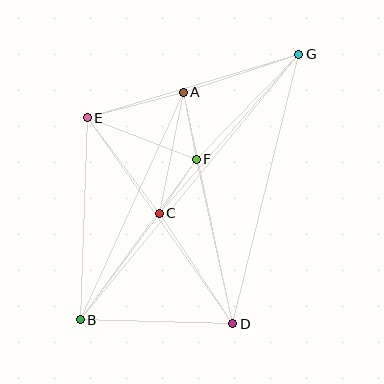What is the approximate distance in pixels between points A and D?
The distance between A and D is approximately 237 pixels.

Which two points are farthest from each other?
Points B and G are farthest from each other.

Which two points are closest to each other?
Points C and F are closest to each other.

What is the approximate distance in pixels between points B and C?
The distance between B and C is approximately 133 pixels.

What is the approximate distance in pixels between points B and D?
The distance between B and D is approximately 153 pixels.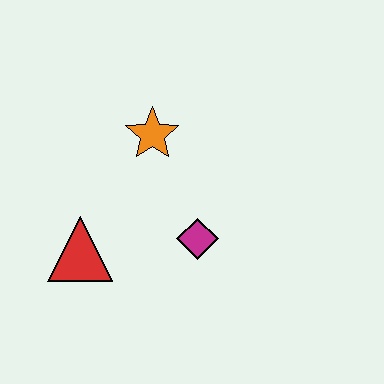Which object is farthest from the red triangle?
The orange star is farthest from the red triangle.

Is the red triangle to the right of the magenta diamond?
No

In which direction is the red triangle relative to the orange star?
The red triangle is below the orange star.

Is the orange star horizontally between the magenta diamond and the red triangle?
Yes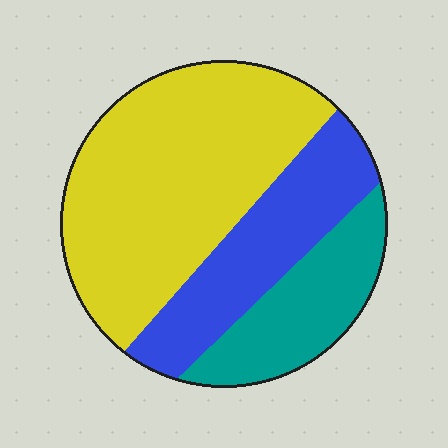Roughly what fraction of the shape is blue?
Blue covers 26% of the shape.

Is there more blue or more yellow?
Yellow.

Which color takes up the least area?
Teal, at roughly 20%.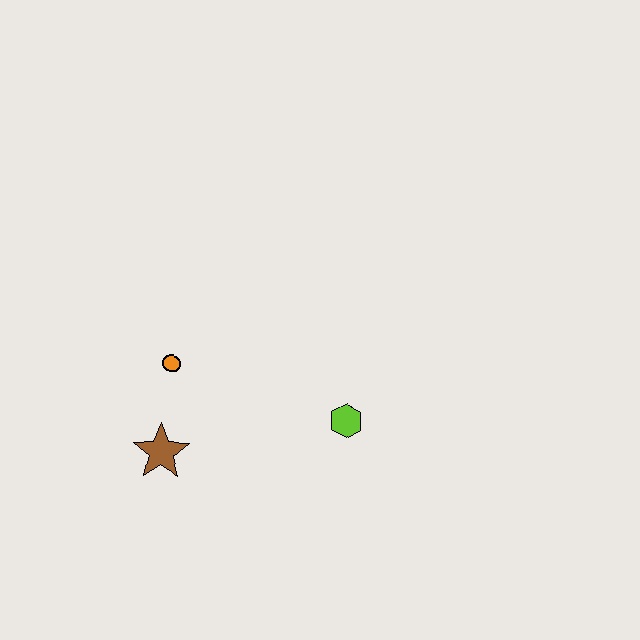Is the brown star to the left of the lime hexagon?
Yes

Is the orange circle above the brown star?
Yes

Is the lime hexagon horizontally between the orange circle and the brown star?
No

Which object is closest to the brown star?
The orange circle is closest to the brown star.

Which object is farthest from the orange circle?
The lime hexagon is farthest from the orange circle.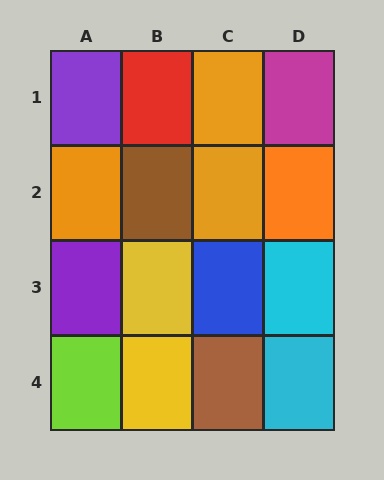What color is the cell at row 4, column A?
Lime.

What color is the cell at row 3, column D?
Cyan.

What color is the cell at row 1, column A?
Purple.